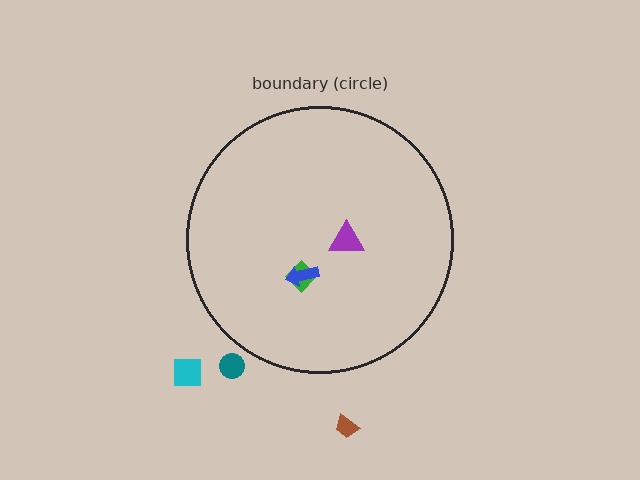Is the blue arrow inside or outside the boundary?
Inside.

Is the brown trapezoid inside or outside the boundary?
Outside.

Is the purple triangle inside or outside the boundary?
Inside.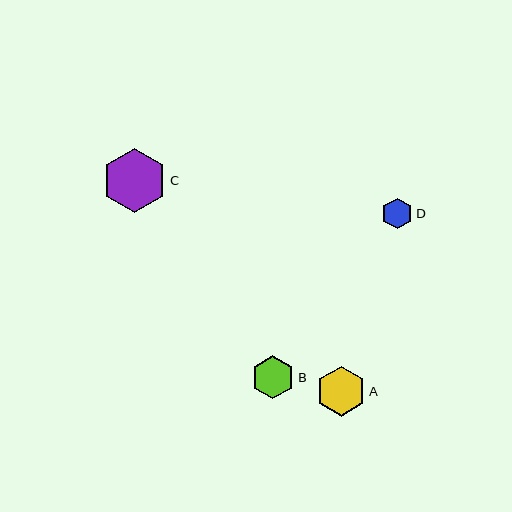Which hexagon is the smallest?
Hexagon D is the smallest with a size of approximately 31 pixels.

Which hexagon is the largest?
Hexagon C is the largest with a size of approximately 64 pixels.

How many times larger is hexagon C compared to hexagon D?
Hexagon C is approximately 2.1 times the size of hexagon D.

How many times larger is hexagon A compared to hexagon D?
Hexagon A is approximately 1.6 times the size of hexagon D.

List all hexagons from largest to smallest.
From largest to smallest: C, A, B, D.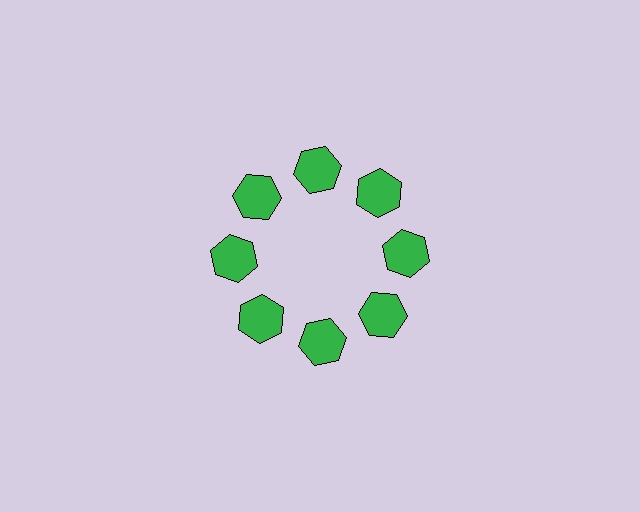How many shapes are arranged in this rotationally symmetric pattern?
There are 8 shapes, arranged in 8 groups of 1.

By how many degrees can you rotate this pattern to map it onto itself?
The pattern maps onto itself every 45 degrees of rotation.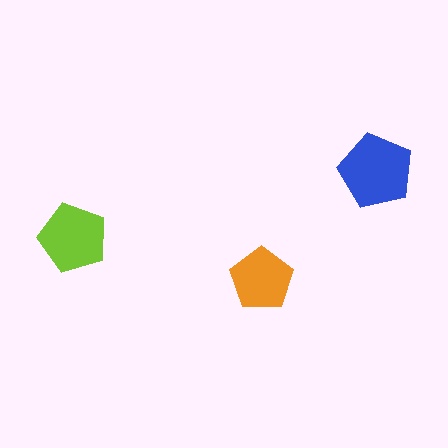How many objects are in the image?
There are 3 objects in the image.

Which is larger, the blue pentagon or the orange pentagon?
The blue one.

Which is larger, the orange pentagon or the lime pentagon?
The lime one.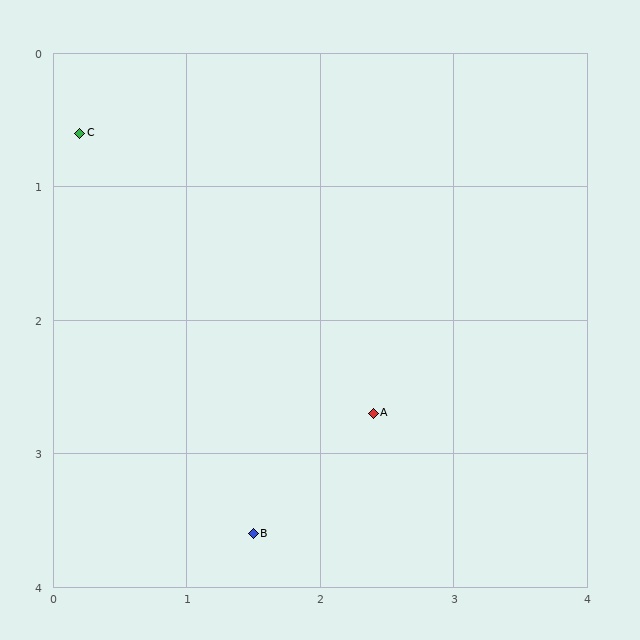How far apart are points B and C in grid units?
Points B and C are about 3.3 grid units apart.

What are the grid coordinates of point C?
Point C is at approximately (0.2, 0.6).